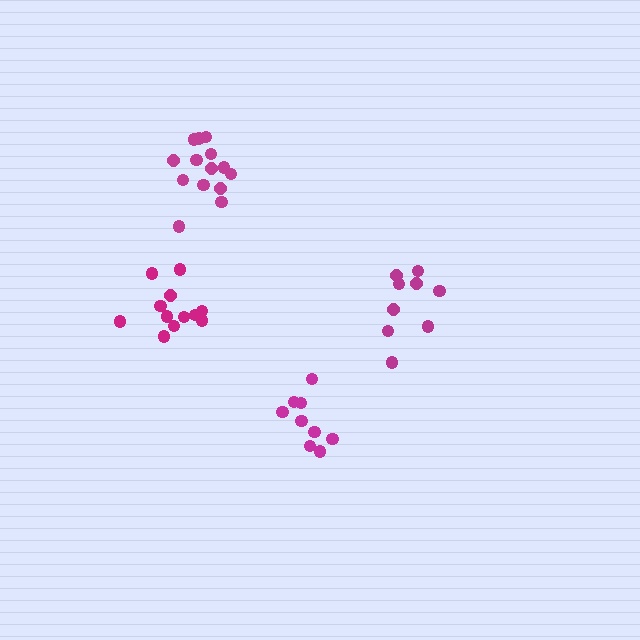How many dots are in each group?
Group 1: 9 dots, Group 2: 12 dots, Group 3: 14 dots, Group 4: 9 dots (44 total).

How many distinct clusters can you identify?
There are 4 distinct clusters.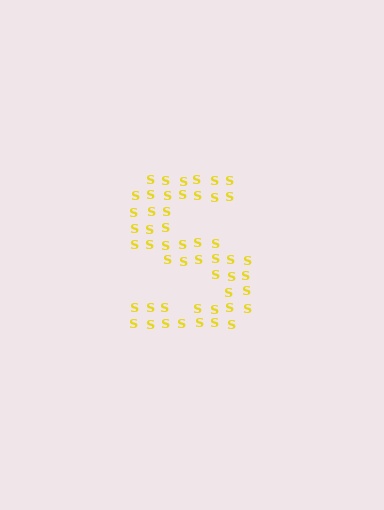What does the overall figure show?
The overall figure shows the letter S.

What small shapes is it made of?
It is made of small letter S's.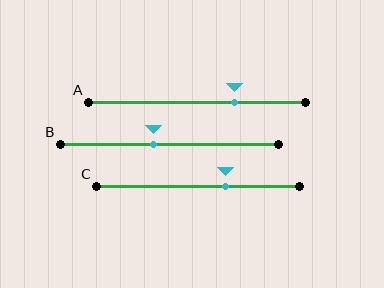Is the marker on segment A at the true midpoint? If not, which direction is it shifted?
No, the marker on segment A is shifted to the right by about 17% of the segment length.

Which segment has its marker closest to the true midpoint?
Segment B has its marker closest to the true midpoint.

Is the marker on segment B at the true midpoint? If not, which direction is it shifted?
No, the marker on segment B is shifted to the left by about 7% of the segment length.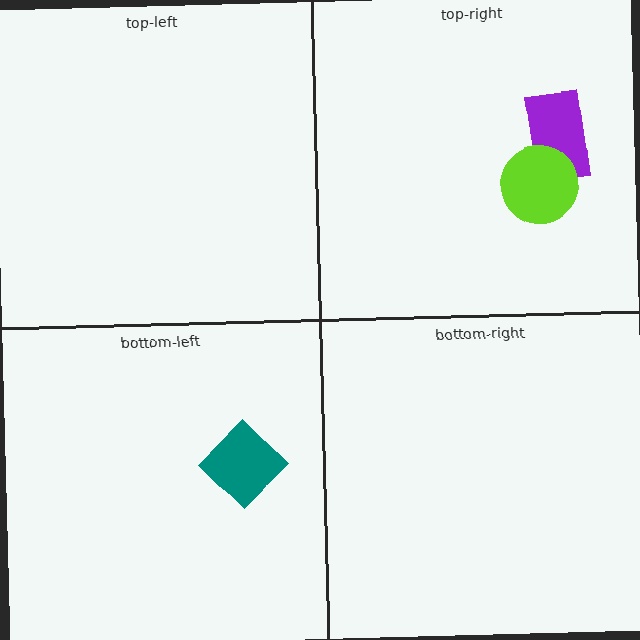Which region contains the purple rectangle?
The top-right region.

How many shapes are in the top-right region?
2.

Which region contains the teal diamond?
The bottom-left region.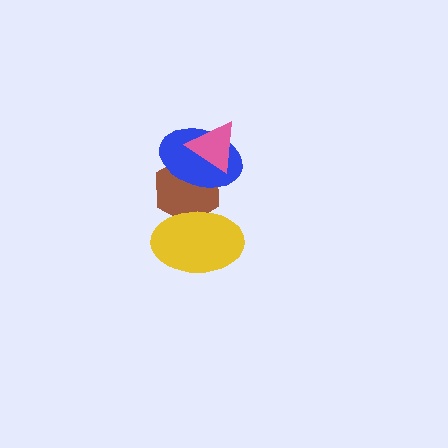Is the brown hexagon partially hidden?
Yes, it is partially covered by another shape.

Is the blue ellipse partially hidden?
Yes, it is partially covered by another shape.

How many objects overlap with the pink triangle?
2 objects overlap with the pink triangle.